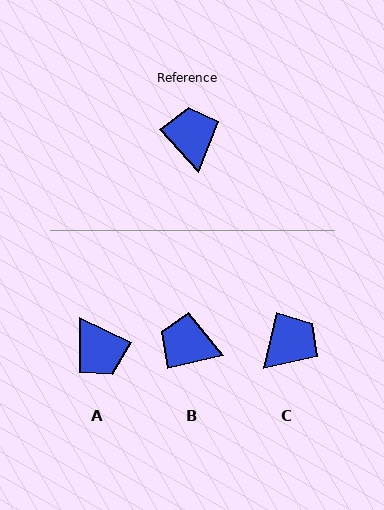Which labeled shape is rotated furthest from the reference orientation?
A, about 158 degrees away.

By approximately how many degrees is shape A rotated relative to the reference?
Approximately 158 degrees clockwise.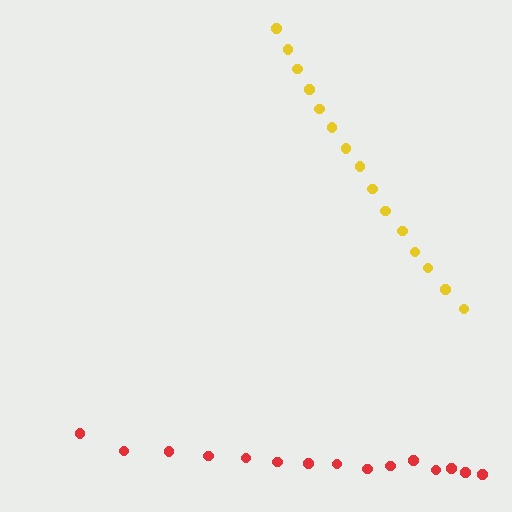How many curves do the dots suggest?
There are 2 distinct paths.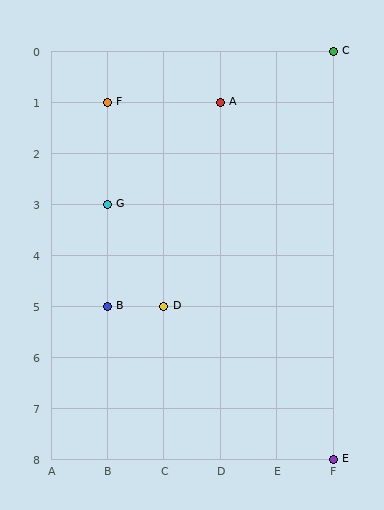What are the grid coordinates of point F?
Point F is at grid coordinates (B, 1).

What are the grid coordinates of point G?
Point G is at grid coordinates (B, 3).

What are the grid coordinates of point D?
Point D is at grid coordinates (C, 5).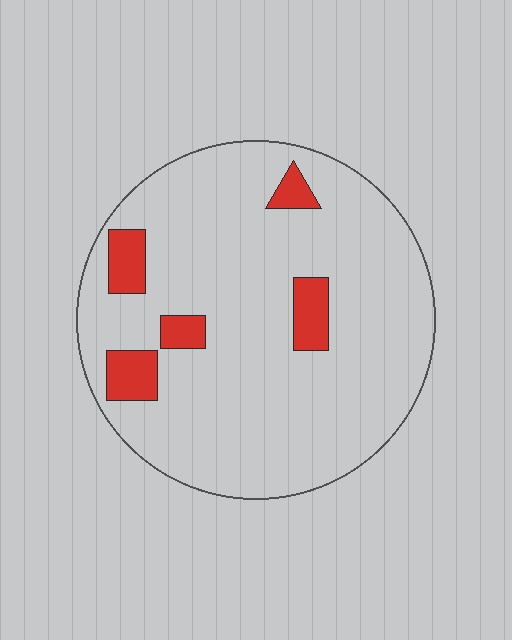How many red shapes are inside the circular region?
5.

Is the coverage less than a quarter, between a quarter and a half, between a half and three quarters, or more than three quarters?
Less than a quarter.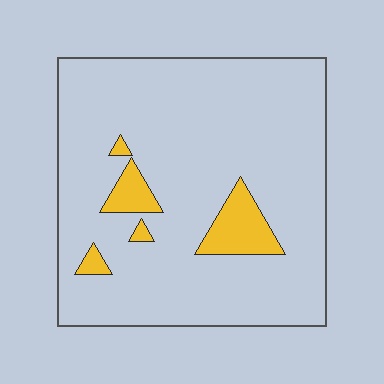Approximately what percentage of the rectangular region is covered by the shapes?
Approximately 10%.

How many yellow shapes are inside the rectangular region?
5.